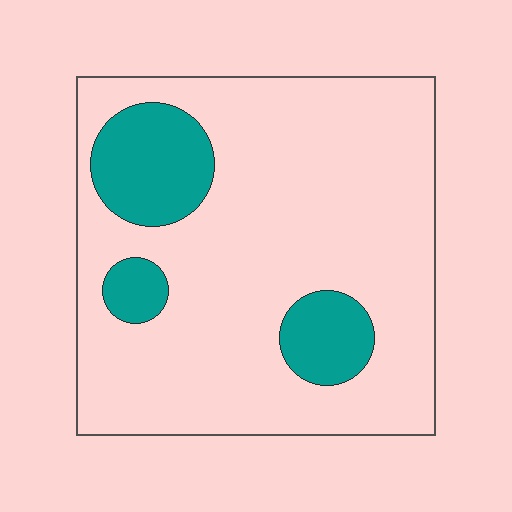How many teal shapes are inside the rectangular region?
3.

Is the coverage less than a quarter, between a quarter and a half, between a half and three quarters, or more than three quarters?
Less than a quarter.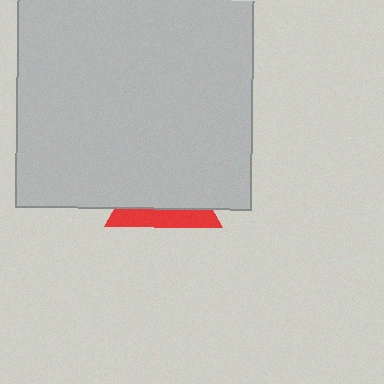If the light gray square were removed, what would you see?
You would see the complete red triangle.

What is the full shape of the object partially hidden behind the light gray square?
The partially hidden object is a red triangle.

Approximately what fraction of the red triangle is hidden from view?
Roughly 68% of the red triangle is hidden behind the light gray square.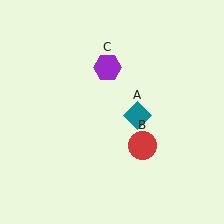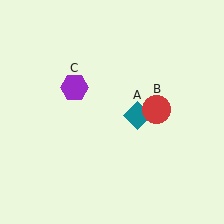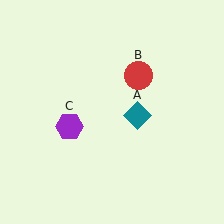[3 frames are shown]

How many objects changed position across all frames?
2 objects changed position: red circle (object B), purple hexagon (object C).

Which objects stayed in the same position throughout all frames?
Teal diamond (object A) remained stationary.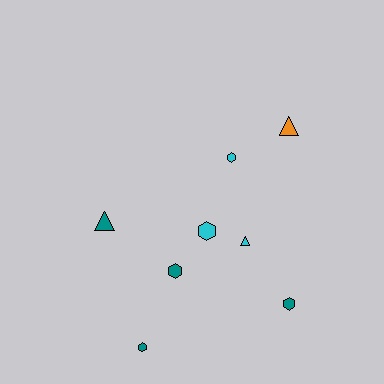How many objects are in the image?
There are 8 objects.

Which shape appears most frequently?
Hexagon, with 5 objects.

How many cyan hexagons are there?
There are 2 cyan hexagons.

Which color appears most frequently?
Teal, with 4 objects.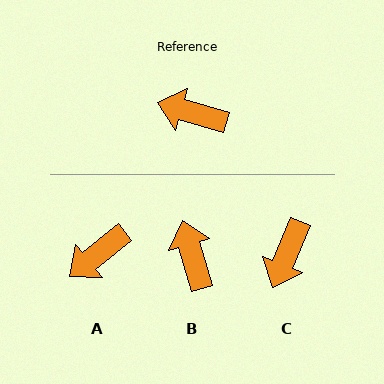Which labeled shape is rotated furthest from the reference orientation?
C, about 83 degrees away.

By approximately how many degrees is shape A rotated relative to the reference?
Approximately 55 degrees counter-clockwise.